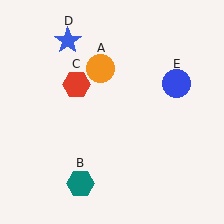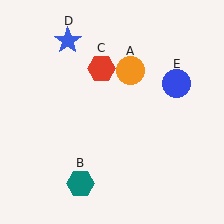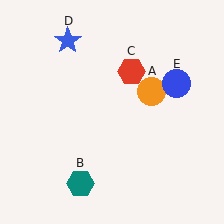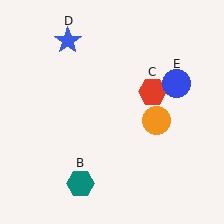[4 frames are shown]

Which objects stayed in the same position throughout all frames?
Teal hexagon (object B) and blue star (object D) and blue circle (object E) remained stationary.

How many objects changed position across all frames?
2 objects changed position: orange circle (object A), red hexagon (object C).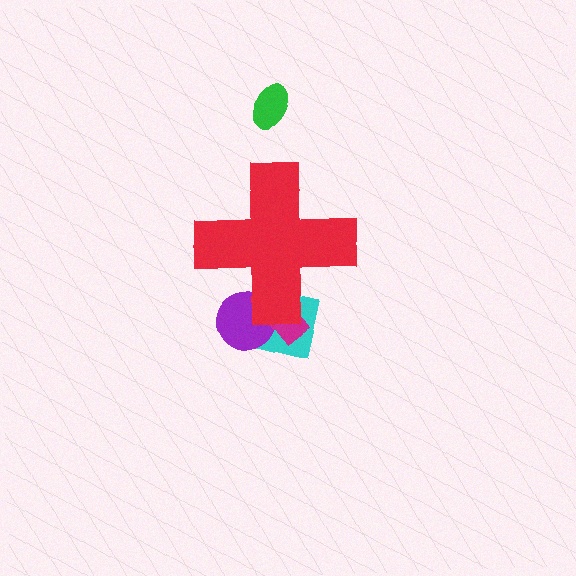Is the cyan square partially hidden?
Yes, the cyan square is partially hidden behind the red cross.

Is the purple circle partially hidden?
Yes, the purple circle is partially hidden behind the red cross.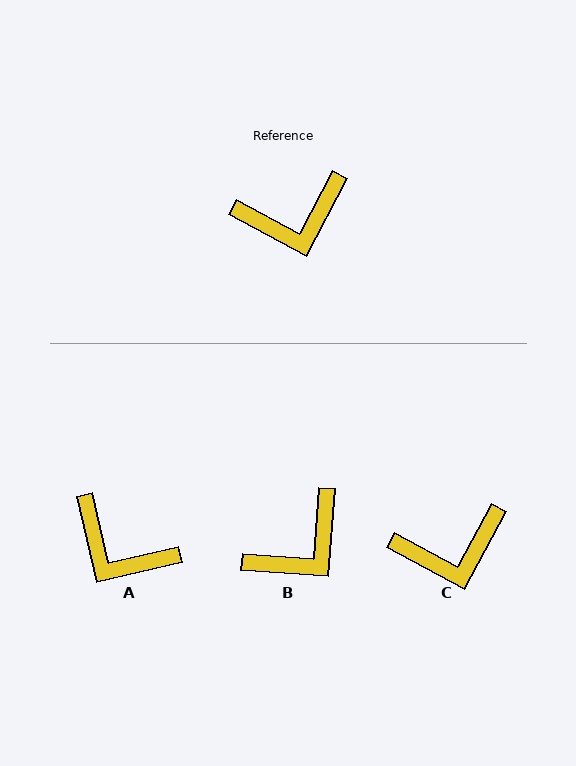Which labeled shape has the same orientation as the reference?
C.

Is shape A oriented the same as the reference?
No, it is off by about 49 degrees.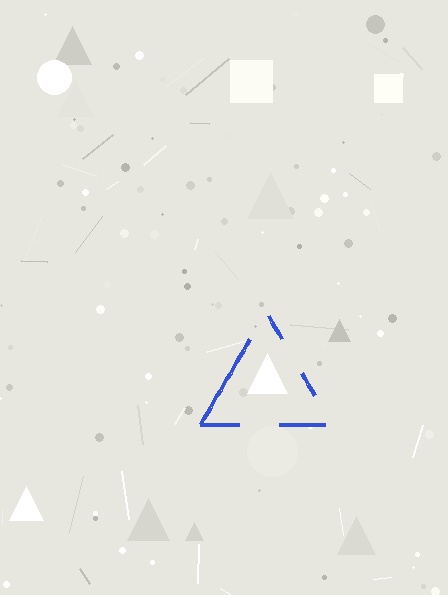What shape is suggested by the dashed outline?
The dashed outline suggests a triangle.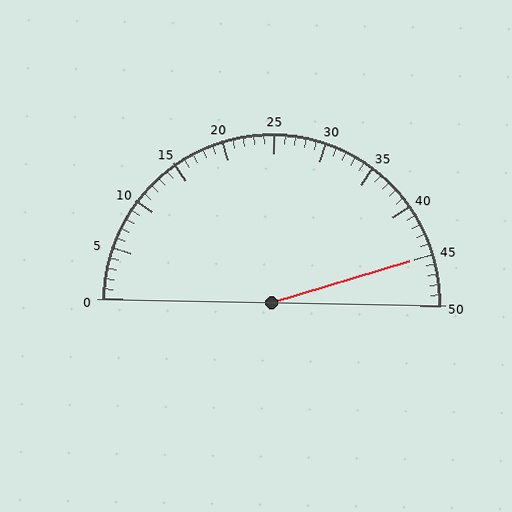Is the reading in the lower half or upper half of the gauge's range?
The reading is in the upper half of the range (0 to 50).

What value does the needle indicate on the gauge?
The needle indicates approximately 45.